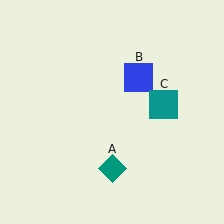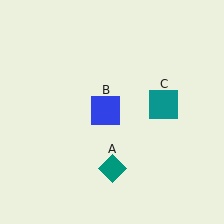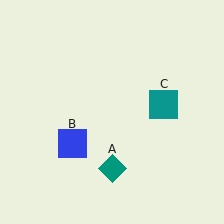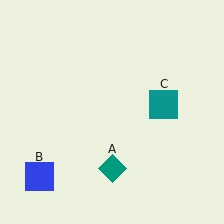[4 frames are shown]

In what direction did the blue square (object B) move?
The blue square (object B) moved down and to the left.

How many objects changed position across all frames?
1 object changed position: blue square (object B).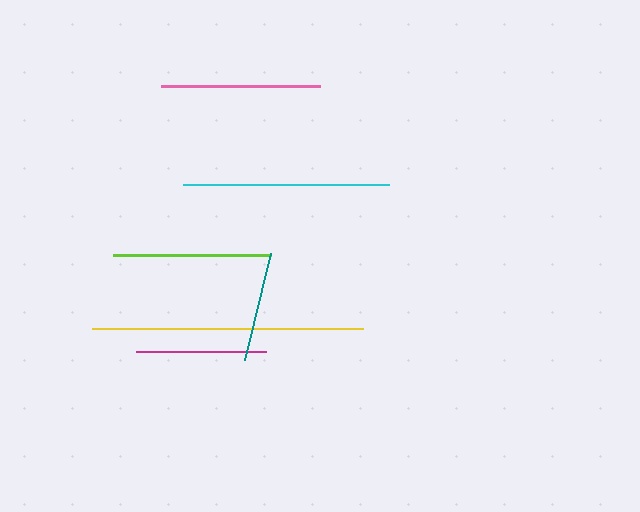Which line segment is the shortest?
The teal line is the shortest at approximately 110 pixels.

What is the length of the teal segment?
The teal segment is approximately 110 pixels long.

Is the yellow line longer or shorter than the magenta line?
The yellow line is longer than the magenta line.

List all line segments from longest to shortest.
From longest to shortest: yellow, cyan, pink, lime, magenta, teal.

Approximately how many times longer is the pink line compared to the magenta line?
The pink line is approximately 1.2 times the length of the magenta line.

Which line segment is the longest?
The yellow line is the longest at approximately 271 pixels.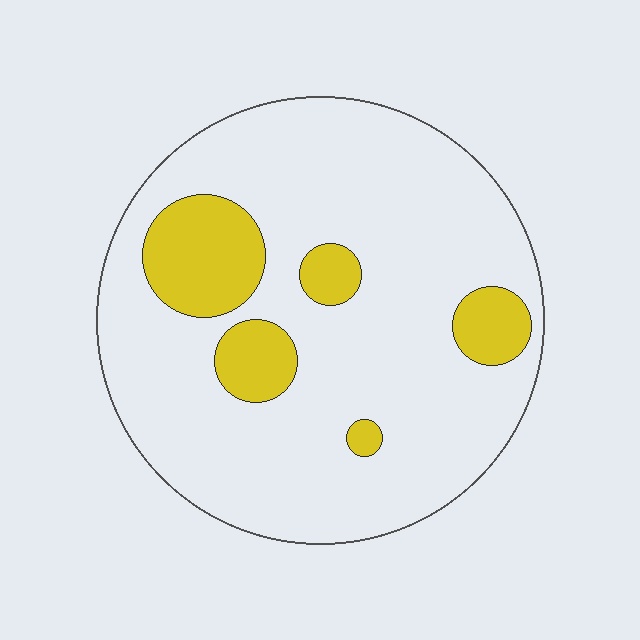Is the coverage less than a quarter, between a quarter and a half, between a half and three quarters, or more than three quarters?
Less than a quarter.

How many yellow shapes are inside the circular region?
5.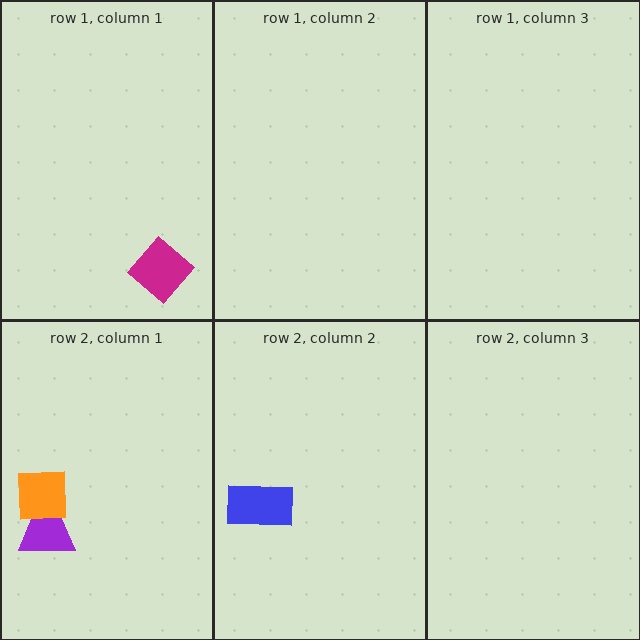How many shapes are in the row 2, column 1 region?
2.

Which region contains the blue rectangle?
The row 2, column 2 region.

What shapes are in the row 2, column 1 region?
The purple trapezoid, the orange square.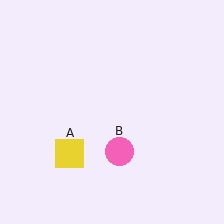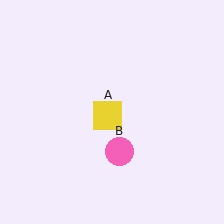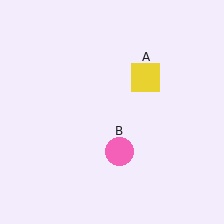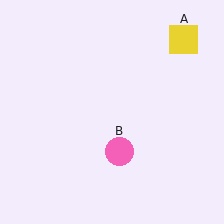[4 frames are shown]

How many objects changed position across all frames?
1 object changed position: yellow square (object A).